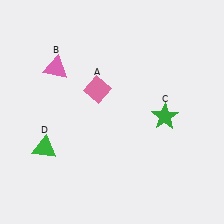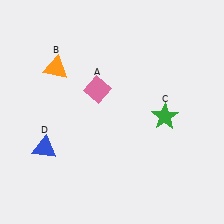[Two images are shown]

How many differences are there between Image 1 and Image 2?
There are 2 differences between the two images.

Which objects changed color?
B changed from pink to orange. D changed from green to blue.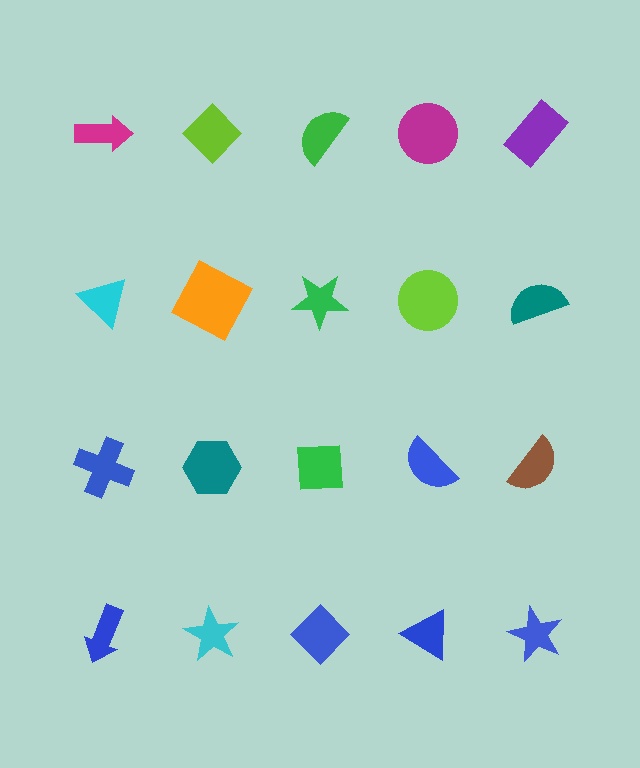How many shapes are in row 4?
5 shapes.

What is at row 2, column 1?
A cyan triangle.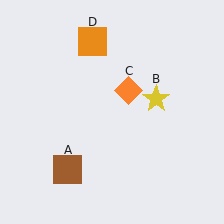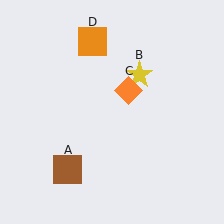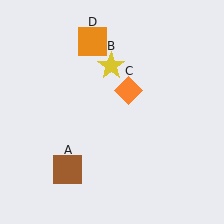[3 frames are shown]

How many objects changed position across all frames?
1 object changed position: yellow star (object B).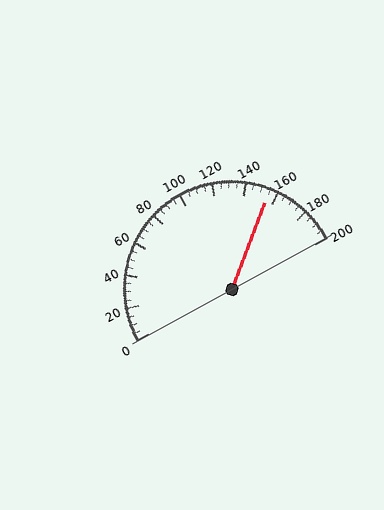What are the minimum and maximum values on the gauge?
The gauge ranges from 0 to 200.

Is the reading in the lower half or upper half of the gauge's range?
The reading is in the upper half of the range (0 to 200).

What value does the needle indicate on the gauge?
The needle indicates approximately 155.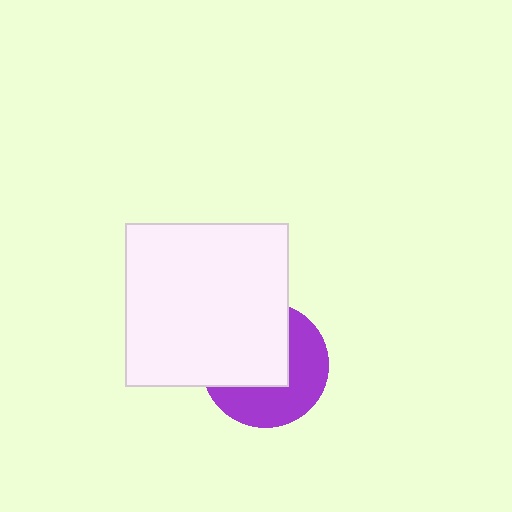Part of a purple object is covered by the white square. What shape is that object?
It is a circle.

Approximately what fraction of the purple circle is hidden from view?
Roughly 52% of the purple circle is hidden behind the white square.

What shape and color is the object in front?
The object in front is a white square.